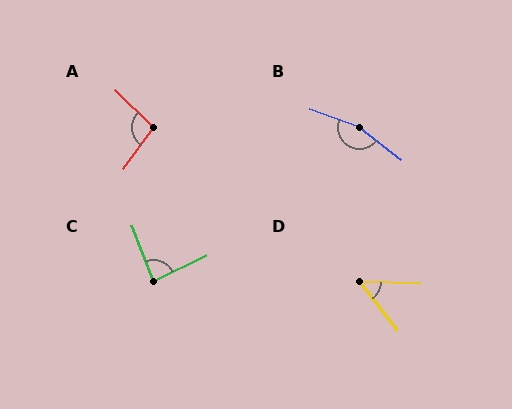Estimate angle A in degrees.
Approximately 99 degrees.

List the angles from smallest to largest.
D (50°), C (85°), A (99°), B (162°).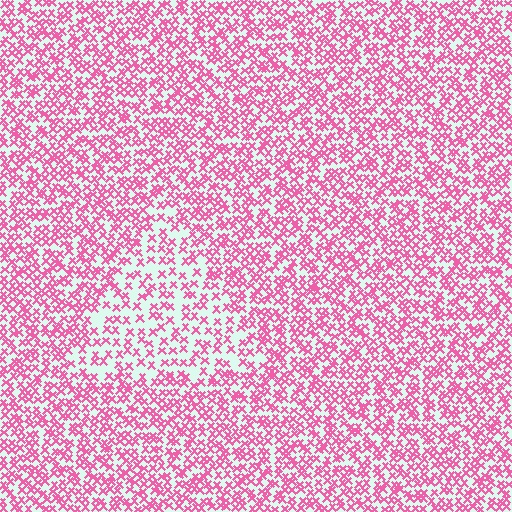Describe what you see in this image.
The image contains small pink elements arranged at two different densities. A triangle-shaped region is visible where the elements are less densely packed than the surrounding area.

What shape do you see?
I see a triangle.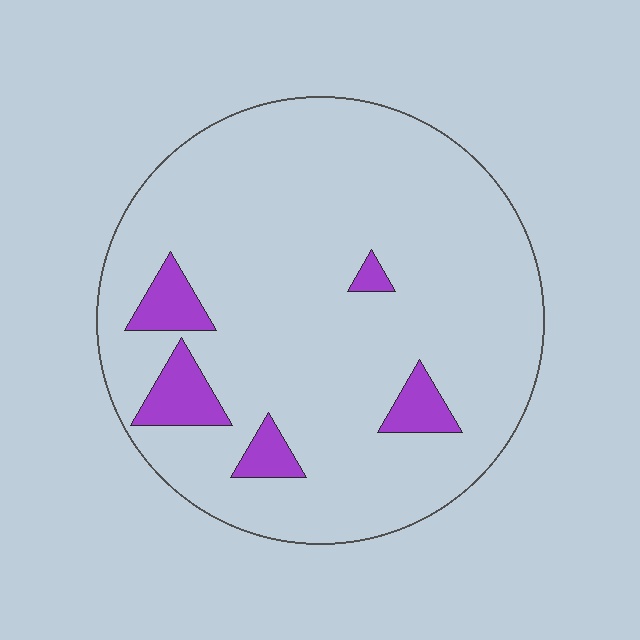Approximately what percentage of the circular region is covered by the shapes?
Approximately 10%.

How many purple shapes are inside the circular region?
5.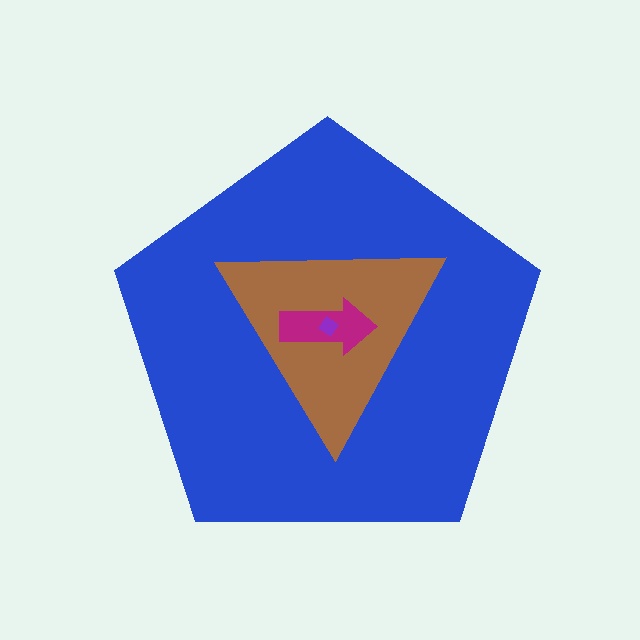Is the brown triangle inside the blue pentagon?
Yes.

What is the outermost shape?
The blue pentagon.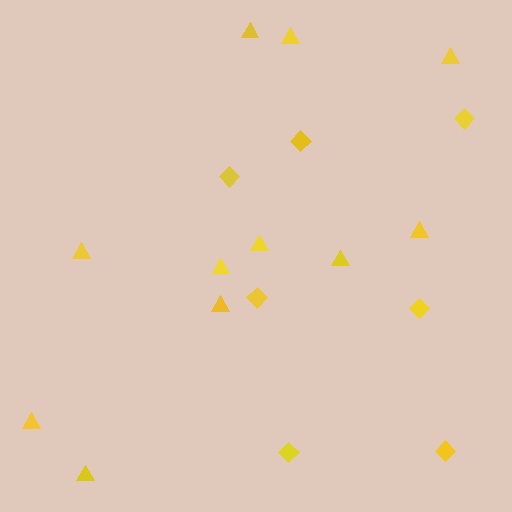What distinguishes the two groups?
There are 2 groups: one group of triangles (11) and one group of diamonds (7).